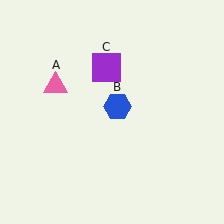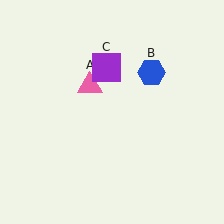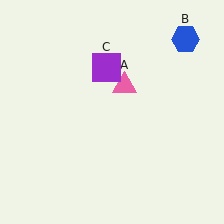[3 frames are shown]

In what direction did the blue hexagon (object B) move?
The blue hexagon (object B) moved up and to the right.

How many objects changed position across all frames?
2 objects changed position: pink triangle (object A), blue hexagon (object B).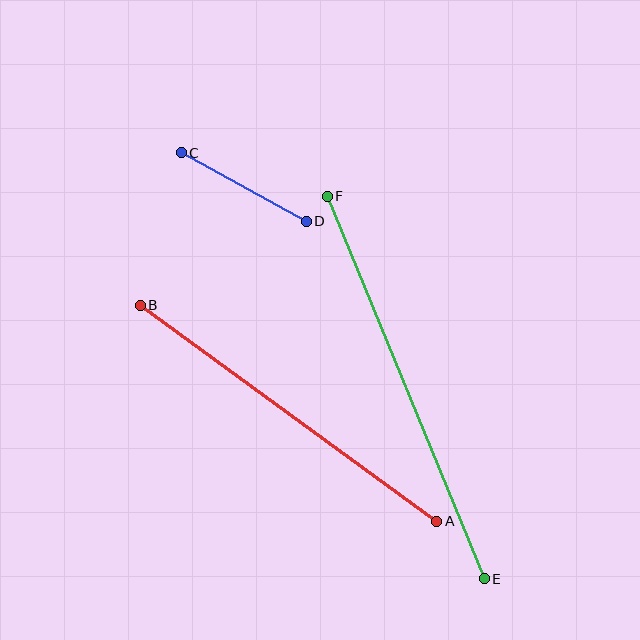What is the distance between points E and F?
The distance is approximately 414 pixels.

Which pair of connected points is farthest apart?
Points E and F are farthest apart.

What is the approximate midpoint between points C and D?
The midpoint is at approximately (244, 187) pixels.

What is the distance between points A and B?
The distance is approximately 367 pixels.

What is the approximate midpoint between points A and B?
The midpoint is at approximately (289, 413) pixels.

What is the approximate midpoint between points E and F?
The midpoint is at approximately (406, 387) pixels.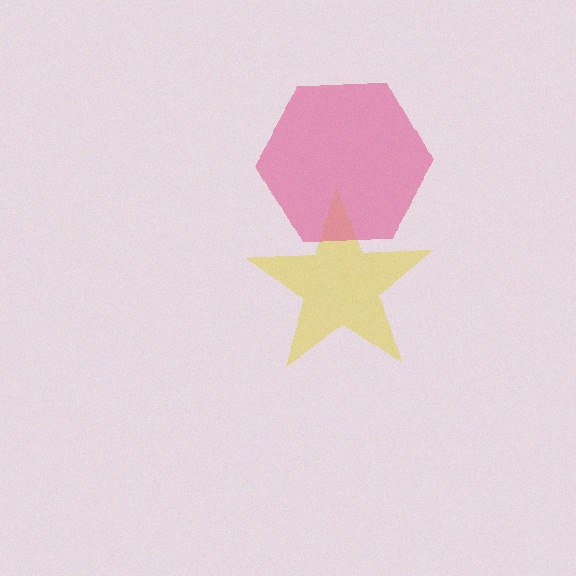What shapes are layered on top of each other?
The layered shapes are: a yellow star, a pink hexagon.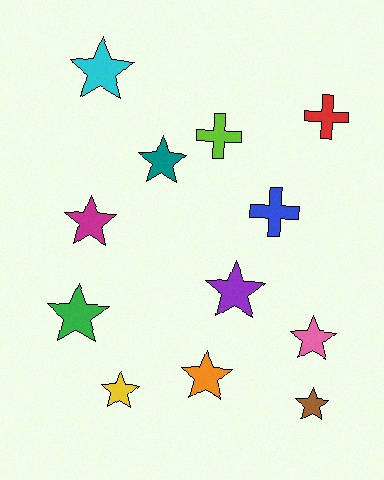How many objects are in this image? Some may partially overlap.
There are 12 objects.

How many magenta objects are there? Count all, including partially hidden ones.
There is 1 magenta object.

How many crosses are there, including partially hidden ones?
There are 3 crosses.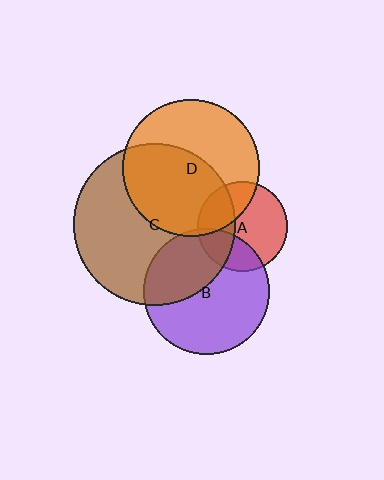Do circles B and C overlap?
Yes.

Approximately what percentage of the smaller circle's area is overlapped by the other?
Approximately 40%.